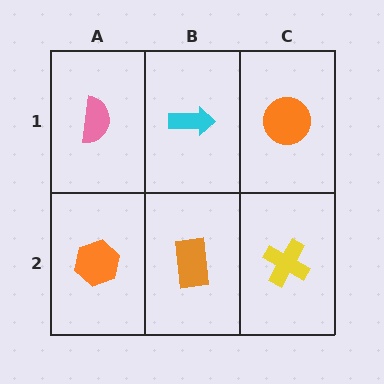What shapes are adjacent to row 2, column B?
A cyan arrow (row 1, column B), an orange hexagon (row 2, column A), a yellow cross (row 2, column C).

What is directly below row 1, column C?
A yellow cross.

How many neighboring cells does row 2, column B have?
3.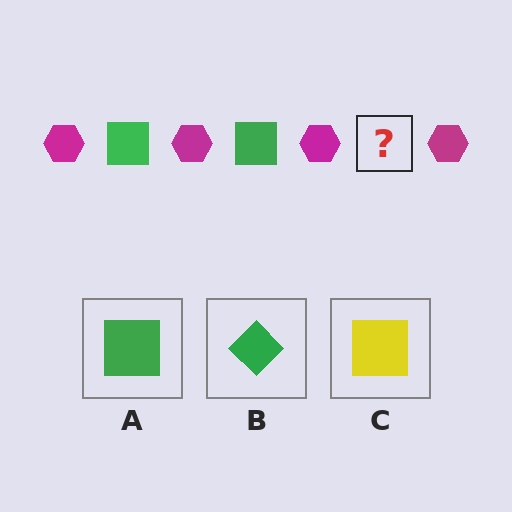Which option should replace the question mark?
Option A.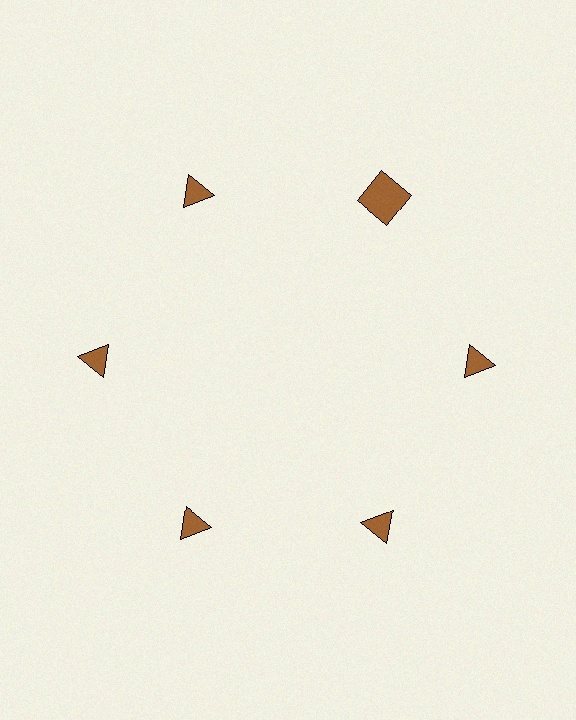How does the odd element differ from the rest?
It has a different shape: square instead of triangle.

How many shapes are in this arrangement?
There are 6 shapes arranged in a ring pattern.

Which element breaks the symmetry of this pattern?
The brown square at roughly the 1 o'clock position breaks the symmetry. All other shapes are brown triangles.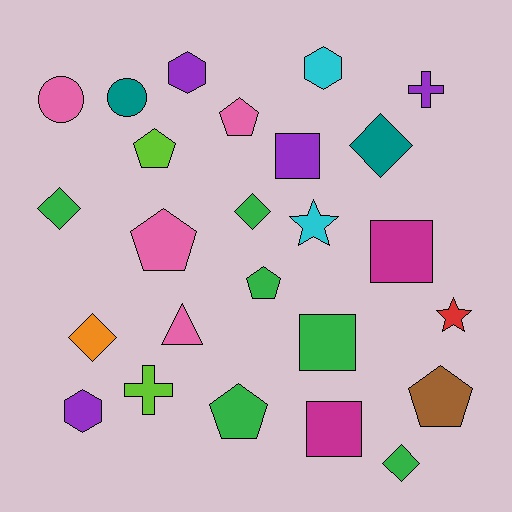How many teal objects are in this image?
There are 2 teal objects.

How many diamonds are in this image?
There are 5 diamonds.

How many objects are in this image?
There are 25 objects.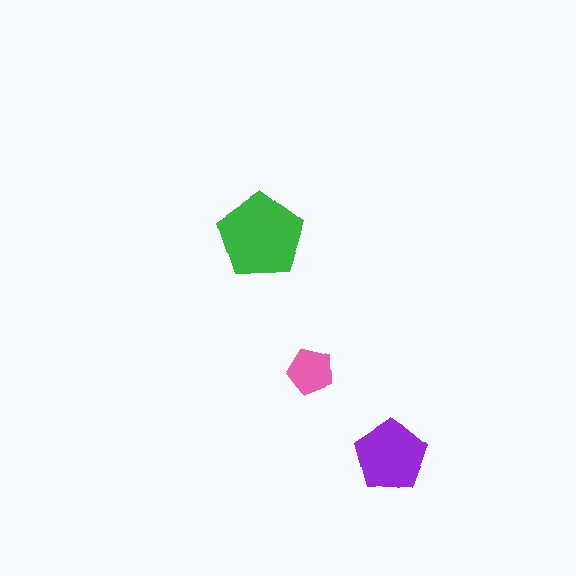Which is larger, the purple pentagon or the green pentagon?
The green one.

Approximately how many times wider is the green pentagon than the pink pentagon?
About 2 times wider.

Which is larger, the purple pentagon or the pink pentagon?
The purple one.